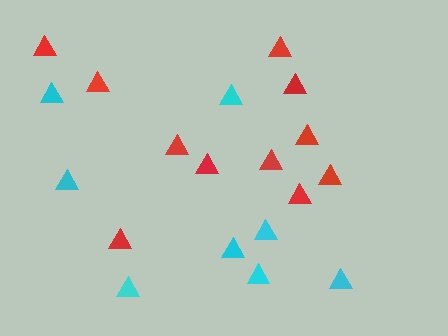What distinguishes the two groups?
There are 2 groups: one group of cyan triangles (8) and one group of red triangles (11).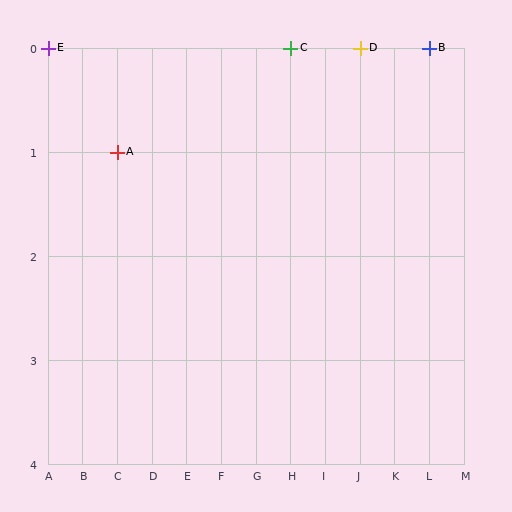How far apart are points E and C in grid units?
Points E and C are 7 columns apart.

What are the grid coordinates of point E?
Point E is at grid coordinates (A, 0).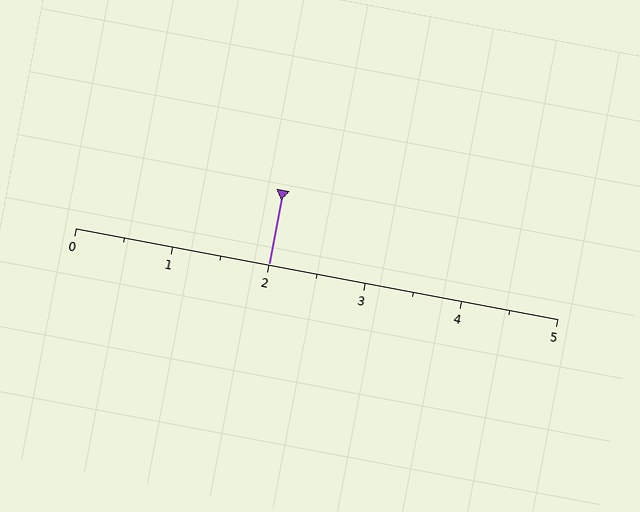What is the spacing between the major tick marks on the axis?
The major ticks are spaced 1 apart.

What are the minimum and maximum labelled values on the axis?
The axis runs from 0 to 5.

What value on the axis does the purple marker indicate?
The marker indicates approximately 2.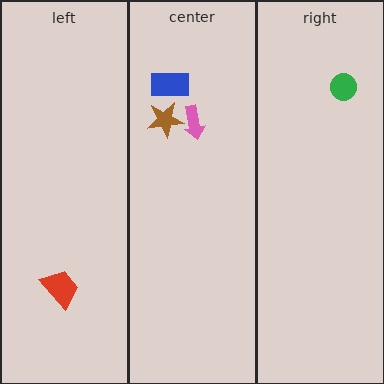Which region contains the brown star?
The center region.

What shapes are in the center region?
The blue rectangle, the pink arrow, the brown star.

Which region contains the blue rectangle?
The center region.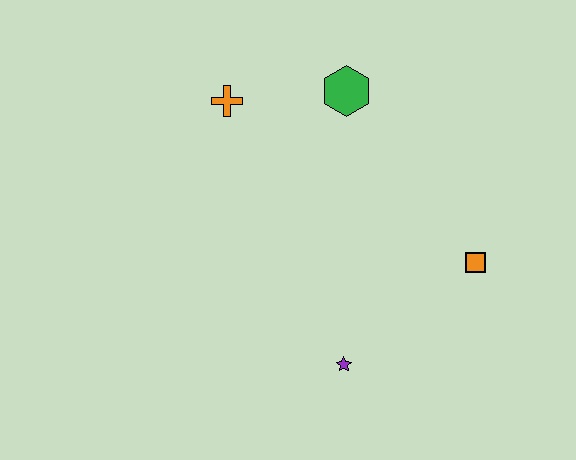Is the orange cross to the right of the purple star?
No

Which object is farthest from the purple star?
The orange cross is farthest from the purple star.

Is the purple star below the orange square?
Yes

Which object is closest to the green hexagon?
The orange cross is closest to the green hexagon.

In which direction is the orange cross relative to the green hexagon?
The orange cross is to the left of the green hexagon.